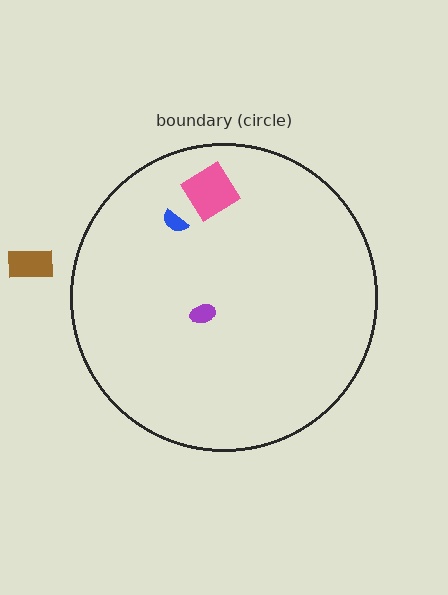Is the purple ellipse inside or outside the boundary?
Inside.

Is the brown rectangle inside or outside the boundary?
Outside.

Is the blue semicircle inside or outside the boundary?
Inside.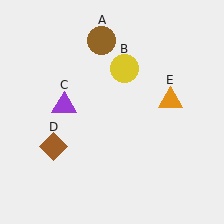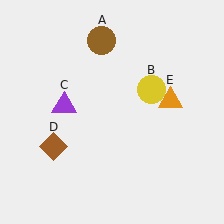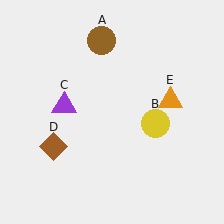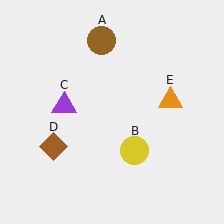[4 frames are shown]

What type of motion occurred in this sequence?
The yellow circle (object B) rotated clockwise around the center of the scene.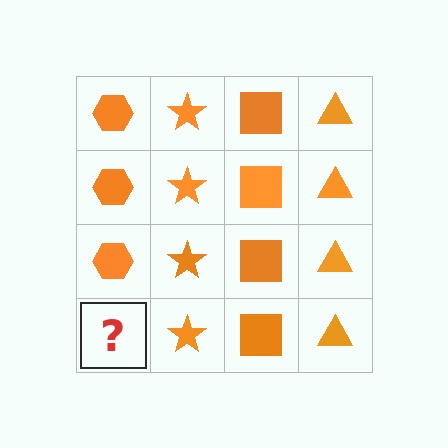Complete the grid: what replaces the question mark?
The question mark should be replaced with an orange hexagon.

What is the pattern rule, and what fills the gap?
The rule is that each column has a consistent shape. The gap should be filled with an orange hexagon.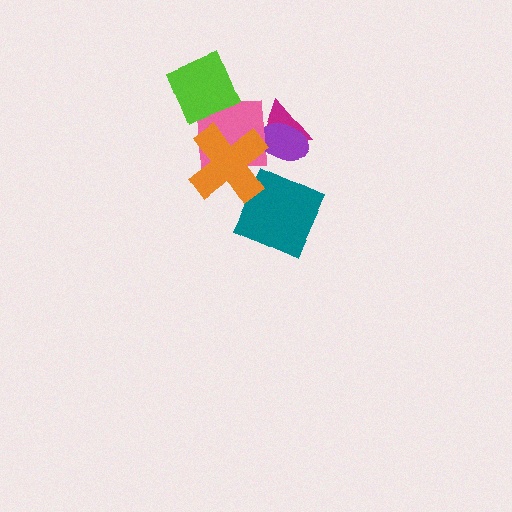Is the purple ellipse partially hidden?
Yes, it is partially covered by another shape.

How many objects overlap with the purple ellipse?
3 objects overlap with the purple ellipse.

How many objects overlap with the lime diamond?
1 object overlaps with the lime diamond.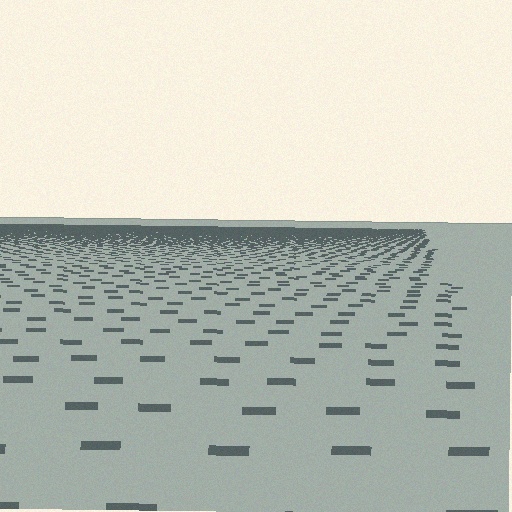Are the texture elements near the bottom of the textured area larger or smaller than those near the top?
Larger. Near the bottom, elements are closer to the viewer and appear at a bigger on-screen size.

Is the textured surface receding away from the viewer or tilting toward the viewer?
The surface is receding away from the viewer. Texture elements get smaller and denser toward the top.